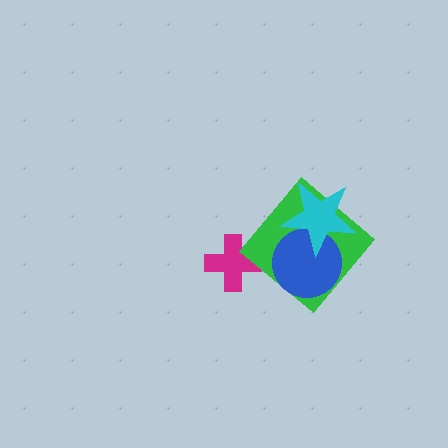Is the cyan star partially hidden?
No, no other shape covers it.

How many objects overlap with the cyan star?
2 objects overlap with the cyan star.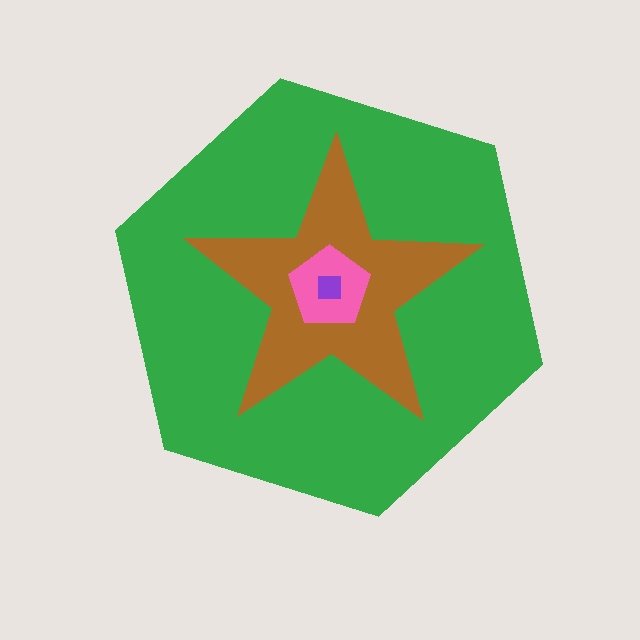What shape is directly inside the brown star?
The pink pentagon.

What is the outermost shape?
The green hexagon.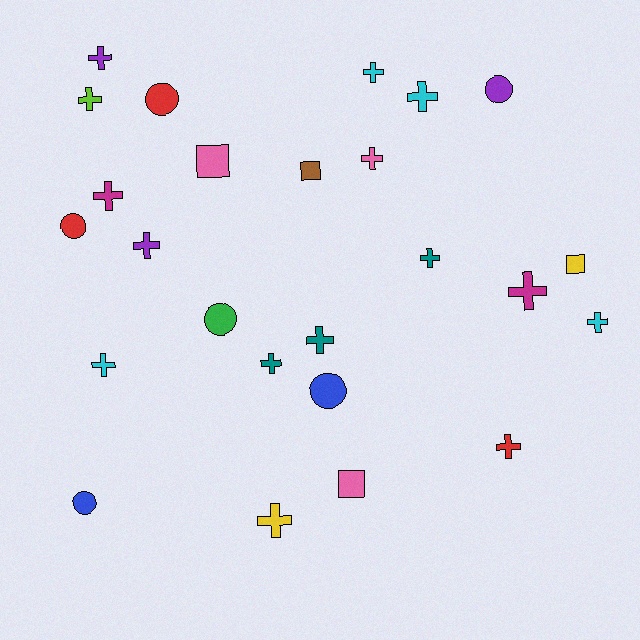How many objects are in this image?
There are 25 objects.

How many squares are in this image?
There are 4 squares.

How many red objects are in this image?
There are 3 red objects.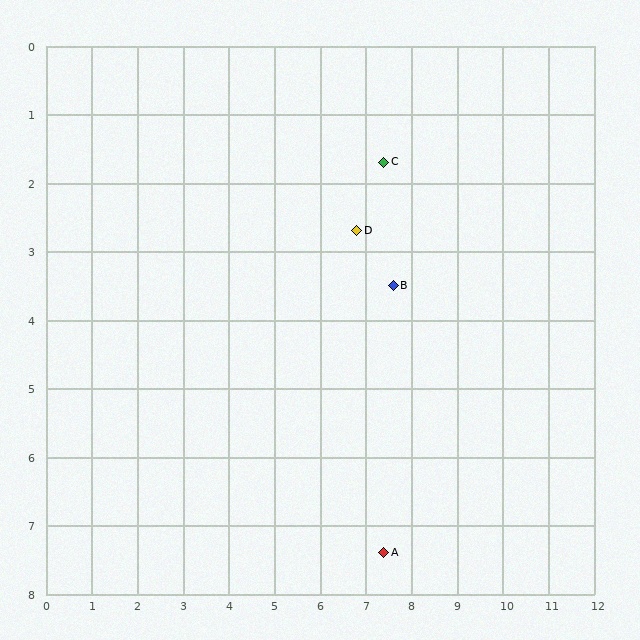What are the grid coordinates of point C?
Point C is at approximately (7.4, 1.7).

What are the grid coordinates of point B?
Point B is at approximately (7.6, 3.5).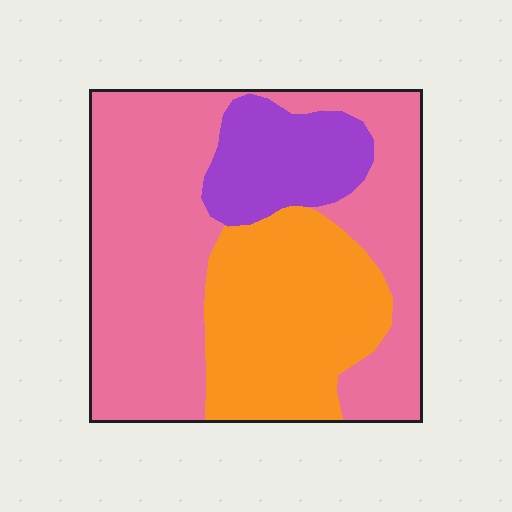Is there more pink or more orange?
Pink.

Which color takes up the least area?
Purple, at roughly 15%.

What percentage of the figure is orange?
Orange covers 29% of the figure.